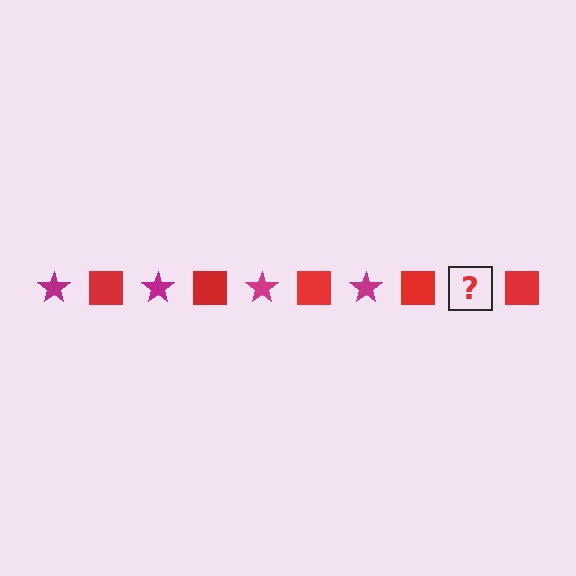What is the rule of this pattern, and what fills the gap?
The rule is that the pattern alternates between magenta star and red square. The gap should be filled with a magenta star.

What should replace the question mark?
The question mark should be replaced with a magenta star.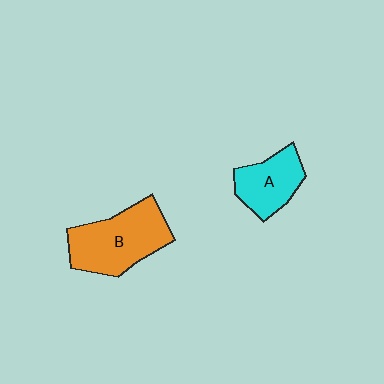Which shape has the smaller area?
Shape A (cyan).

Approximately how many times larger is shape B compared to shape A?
Approximately 1.6 times.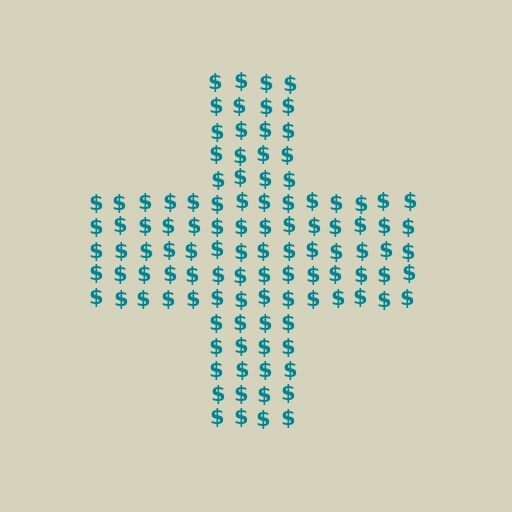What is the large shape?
The large shape is a cross.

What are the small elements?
The small elements are dollar signs.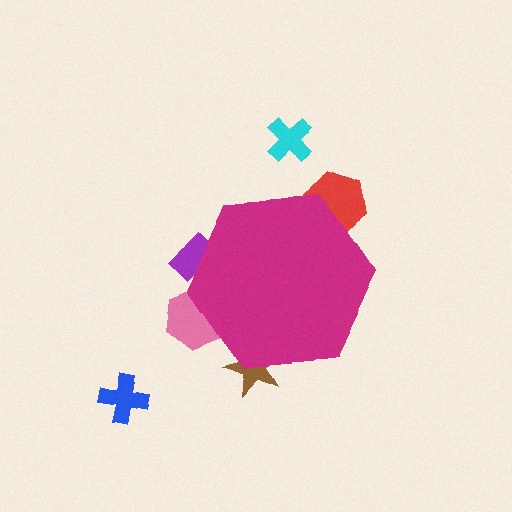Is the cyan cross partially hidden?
No, the cyan cross is fully visible.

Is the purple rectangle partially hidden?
Yes, the purple rectangle is partially hidden behind the magenta hexagon.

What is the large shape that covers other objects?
A magenta hexagon.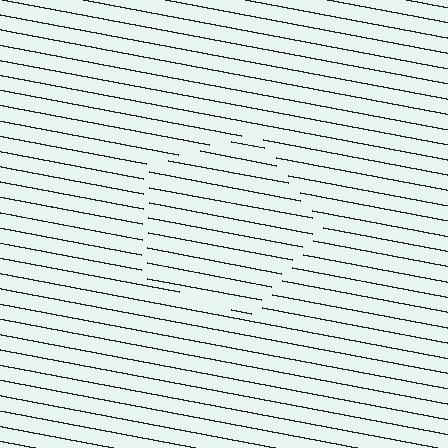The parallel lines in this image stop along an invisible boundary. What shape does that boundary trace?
An illusory pentagon. The interior of the shape contains the same grating, shifted by half a period — the contour is defined by the phase discontinuity where line-ends from the inner and outer gratings abut.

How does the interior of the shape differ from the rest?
The interior of the shape contains the same grating, shifted by half a period — the contour is defined by the phase discontinuity where line-ends from the inner and outer gratings abut.